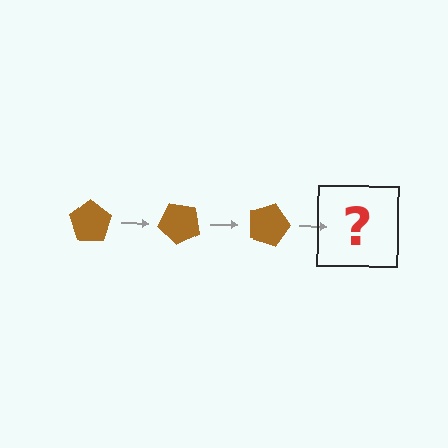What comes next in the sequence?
The next element should be a brown pentagon rotated 135 degrees.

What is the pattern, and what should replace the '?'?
The pattern is that the pentagon rotates 45 degrees each step. The '?' should be a brown pentagon rotated 135 degrees.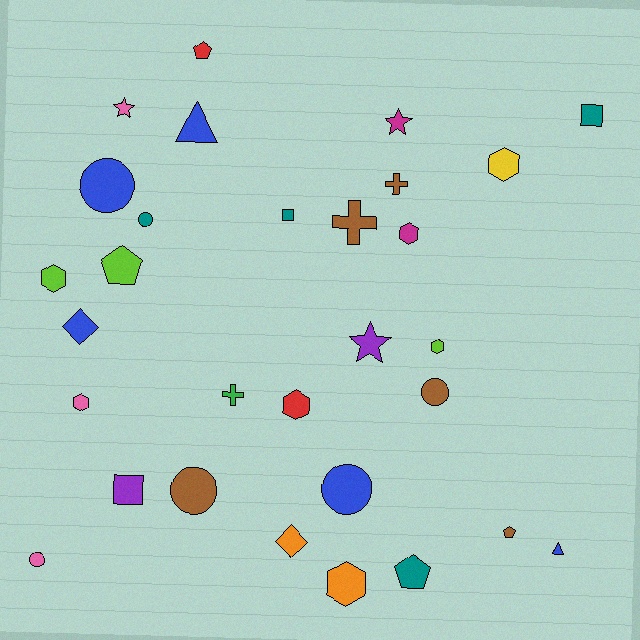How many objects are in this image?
There are 30 objects.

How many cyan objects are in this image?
There are no cyan objects.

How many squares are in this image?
There are 3 squares.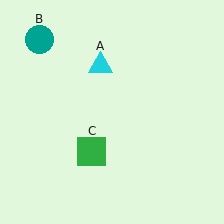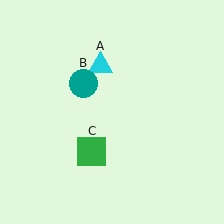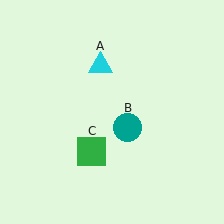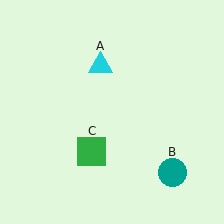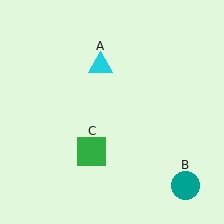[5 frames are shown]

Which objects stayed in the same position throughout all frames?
Cyan triangle (object A) and green square (object C) remained stationary.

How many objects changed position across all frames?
1 object changed position: teal circle (object B).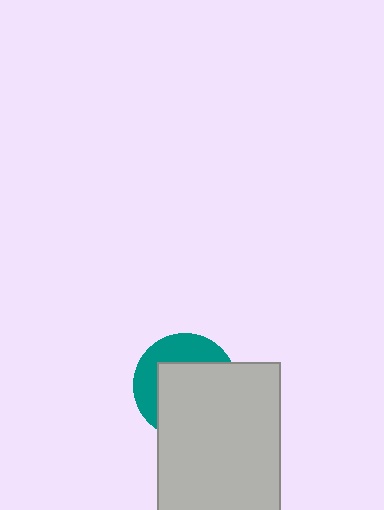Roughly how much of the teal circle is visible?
A small part of it is visible (roughly 37%).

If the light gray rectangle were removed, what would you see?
You would see the complete teal circle.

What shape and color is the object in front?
The object in front is a light gray rectangle.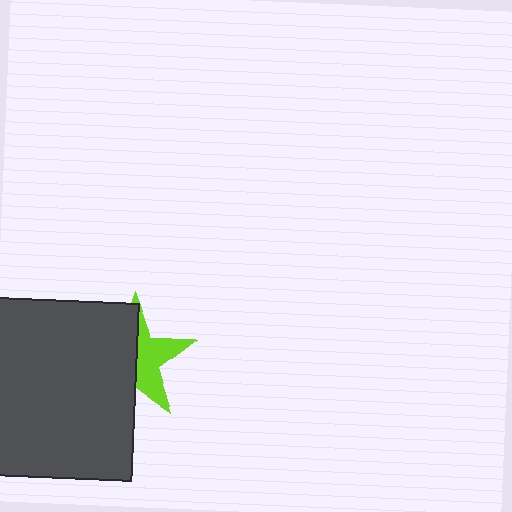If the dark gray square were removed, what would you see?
You would see the complete lime star.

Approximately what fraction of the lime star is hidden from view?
Roughly 55% of the lime star is hidden behind the dark gray square.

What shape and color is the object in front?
The object in front is a dark gray square.